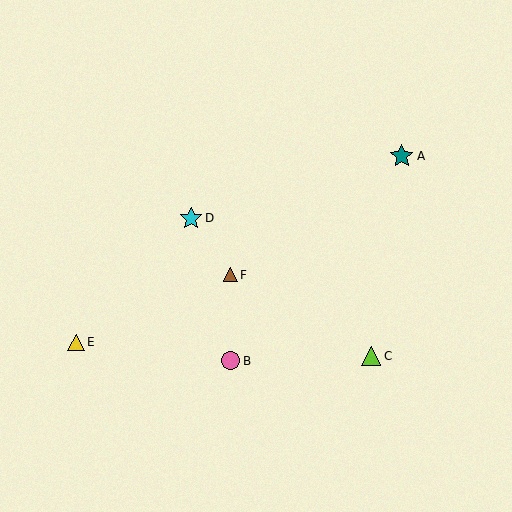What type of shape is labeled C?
Shape C is a lime triangle.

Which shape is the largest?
The teal star (labeled A) is the largest.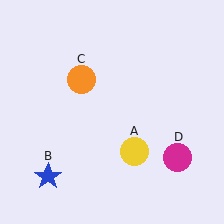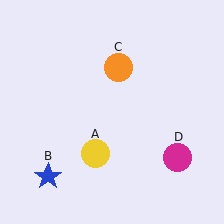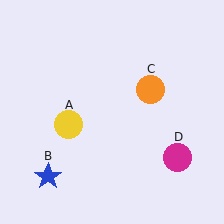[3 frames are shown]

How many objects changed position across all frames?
2 objects changed position: yellow circle (object A), orange circle (object C).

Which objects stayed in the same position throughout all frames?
Blue star (object B) and magenta circle (object D) remained stationary.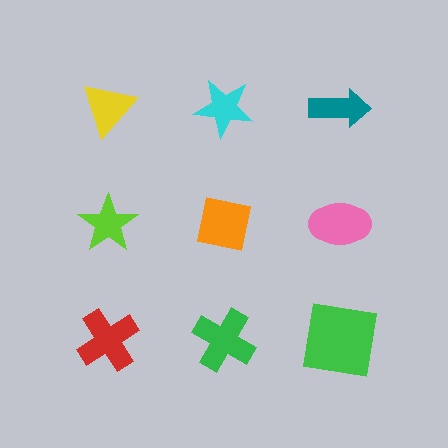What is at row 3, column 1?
A red cross.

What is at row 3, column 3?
A green square.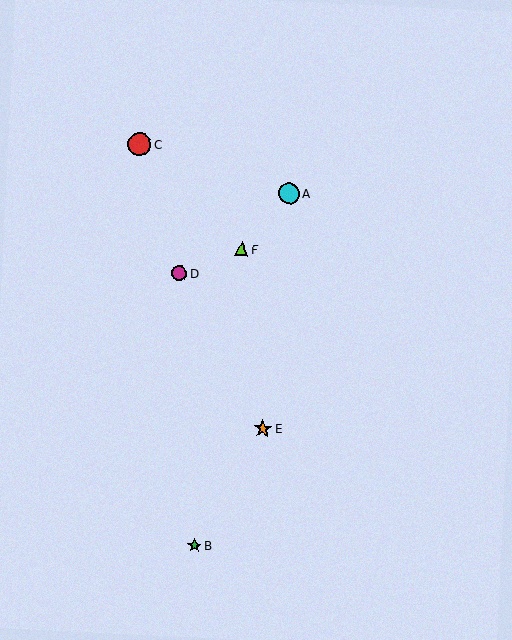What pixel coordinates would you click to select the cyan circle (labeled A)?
Click at (289, 194) to select the cyan circle A.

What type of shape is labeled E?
Shape E is an orange star.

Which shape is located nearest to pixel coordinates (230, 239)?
The lime triangle (labeled F) at (241, 249) is nearest to that location.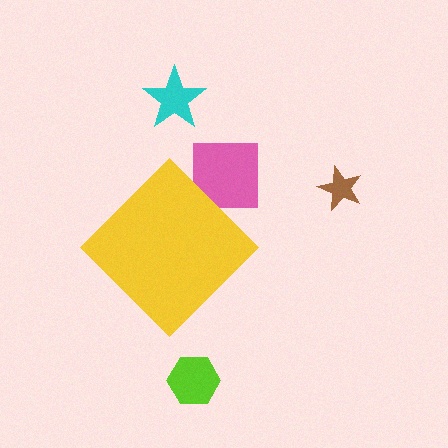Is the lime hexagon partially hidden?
No, the lime hexagon is fully visible.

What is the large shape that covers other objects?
A yellow diamond.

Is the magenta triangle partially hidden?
Yes, the magenta triangle is partially hidden behind the yellow diamond.